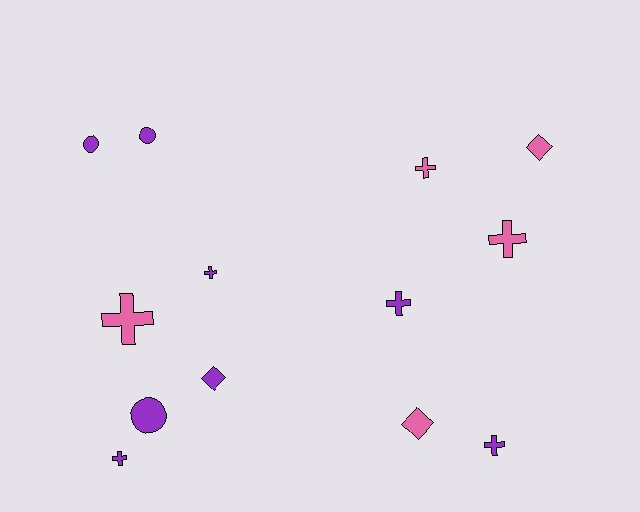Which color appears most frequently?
Purple, with 8 objects.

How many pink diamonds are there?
There are 2 pink diamonds.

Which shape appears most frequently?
Cross, with 7 objects.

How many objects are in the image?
There are 13 objects.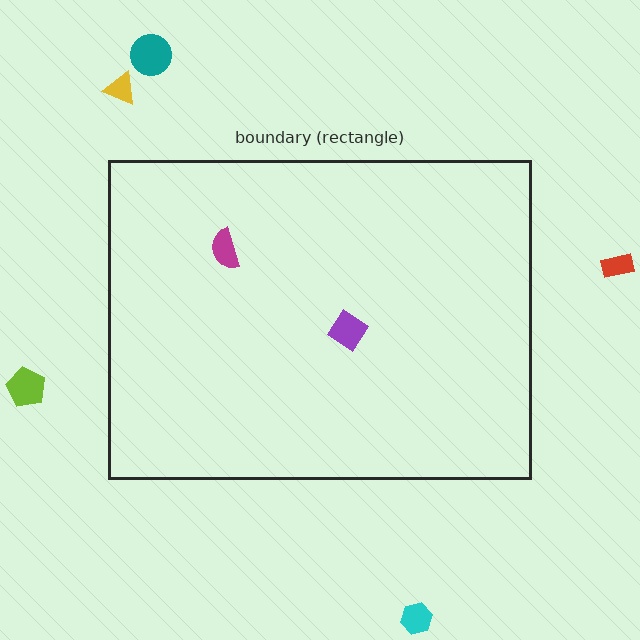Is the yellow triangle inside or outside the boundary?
Outside.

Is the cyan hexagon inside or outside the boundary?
Outside.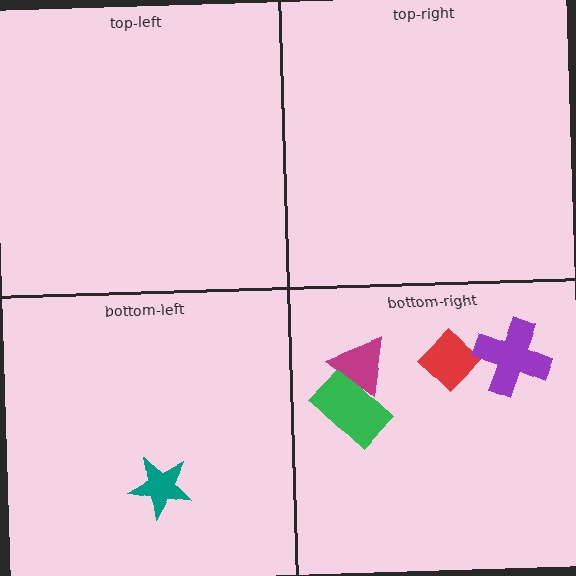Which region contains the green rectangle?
The bottom-right region.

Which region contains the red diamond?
The bottom-right region.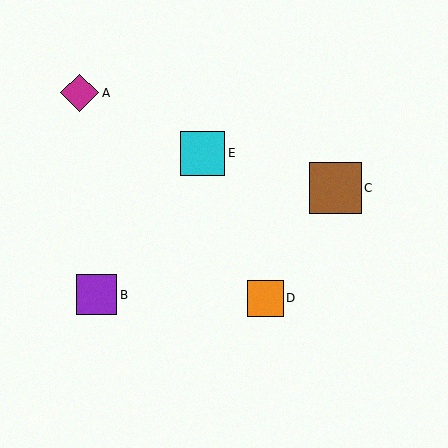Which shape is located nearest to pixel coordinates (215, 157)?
The cyan square (labeled E) at (202, 153) is nearest to that location.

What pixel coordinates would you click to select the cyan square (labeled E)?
Click at (202, 153) to select the cyan square E.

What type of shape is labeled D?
Shape D is an orange square.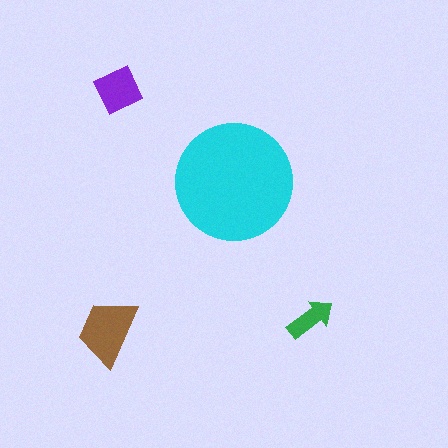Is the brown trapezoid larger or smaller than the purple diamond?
Larger.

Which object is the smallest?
The green arrow.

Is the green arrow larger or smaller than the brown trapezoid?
Smaller.